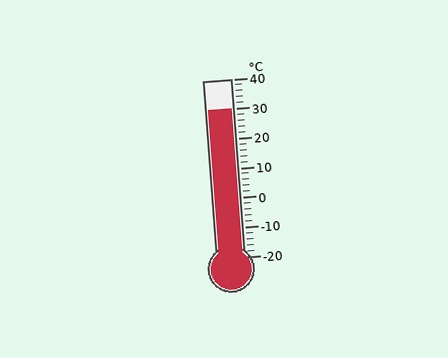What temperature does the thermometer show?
The thermometer shows approximately 30°C.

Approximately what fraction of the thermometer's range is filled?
The thermometer is filled to approximately 85% of its range.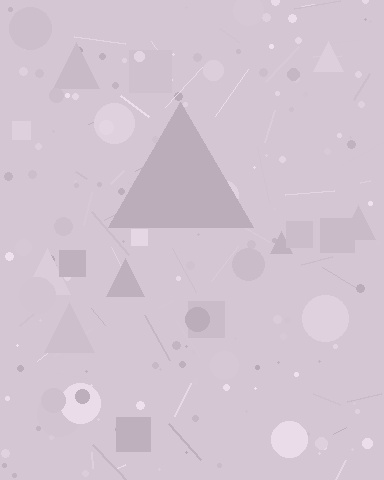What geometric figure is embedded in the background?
A triangle is embedded in the background.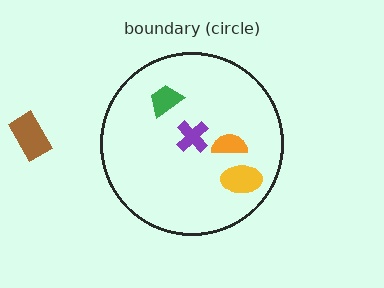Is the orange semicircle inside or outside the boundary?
Inside.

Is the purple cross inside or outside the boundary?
Inside.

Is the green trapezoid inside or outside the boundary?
Inside.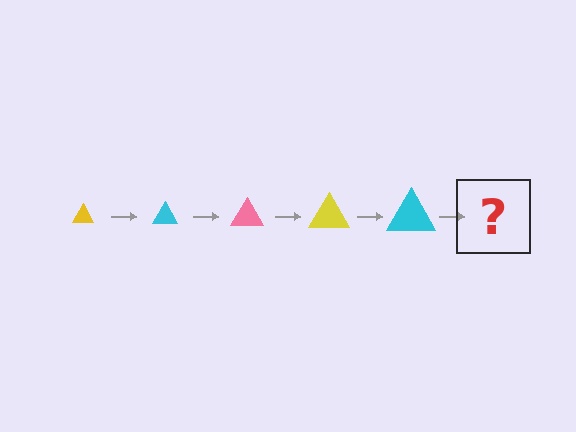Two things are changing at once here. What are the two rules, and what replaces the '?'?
The two rules are that the triangle grows larger each step and the color cycles through yellow, cyan, and pink. The '?' should be a pink triangle, larger than the previous one.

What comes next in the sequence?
The next element should be a pink triangle, larger than the previous one.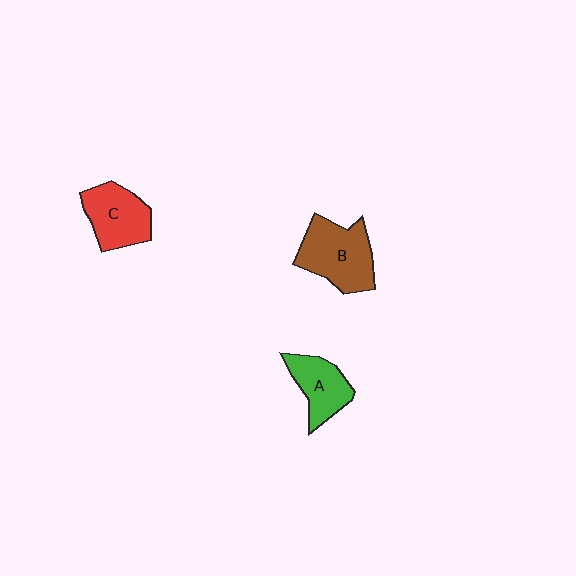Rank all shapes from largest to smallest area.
From largest to smallest: B (brown), C (red), A (green).